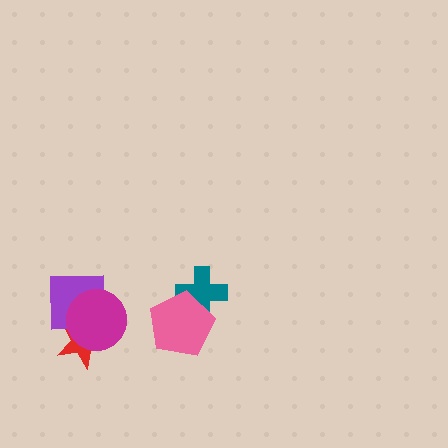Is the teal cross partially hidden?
Yes, it is partially covered by another shape.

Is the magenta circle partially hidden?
No, no other shape covers it.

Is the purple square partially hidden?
Yes, it is partially covered by another shape.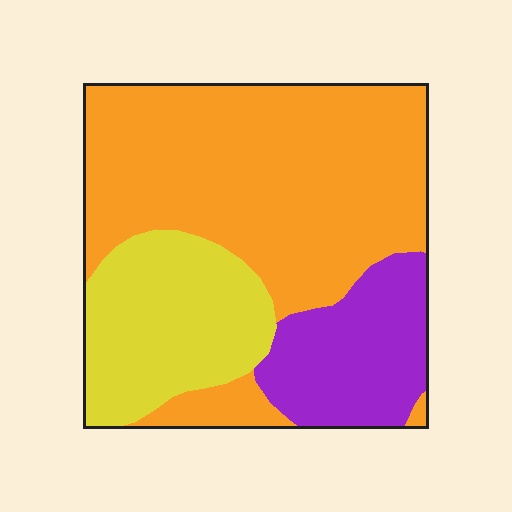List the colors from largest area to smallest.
From largest to smallest: orange, yellow, purple.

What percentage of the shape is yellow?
Yellow covers about 25% of the shape.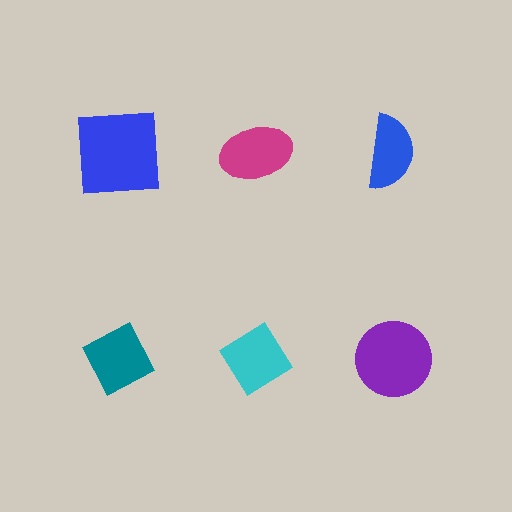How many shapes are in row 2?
3 shapes.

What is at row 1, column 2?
A magenta ellipse.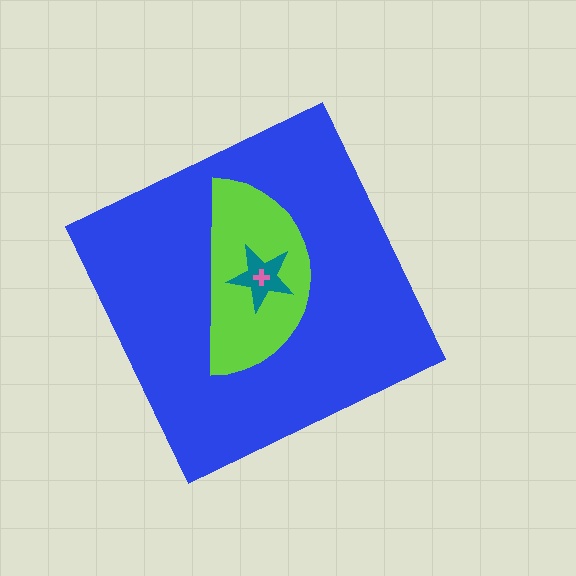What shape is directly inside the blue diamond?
The lime semicircle.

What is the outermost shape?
The blue diamond.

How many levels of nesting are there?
4.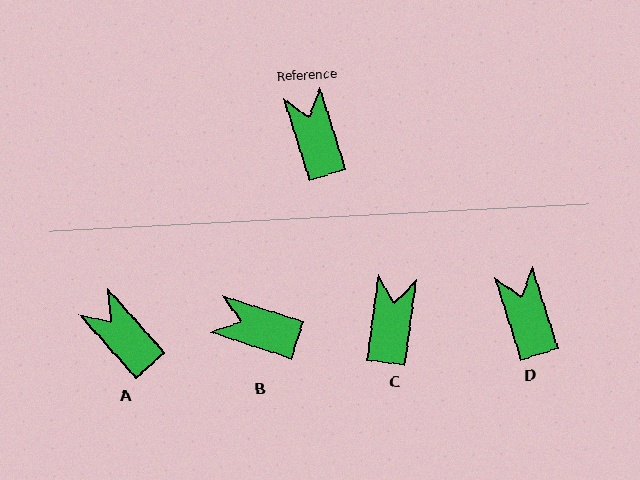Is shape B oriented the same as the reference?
No, it is off by about 55 degrees.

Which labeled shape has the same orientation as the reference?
D.